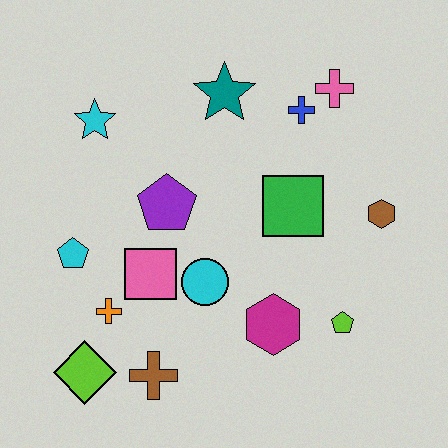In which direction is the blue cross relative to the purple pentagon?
The blue cross is to the right of the purple pentagon.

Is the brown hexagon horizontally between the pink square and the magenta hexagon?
No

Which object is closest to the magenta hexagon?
The lime pentagon is closest to the magenta hexagon.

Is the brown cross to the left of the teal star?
Yes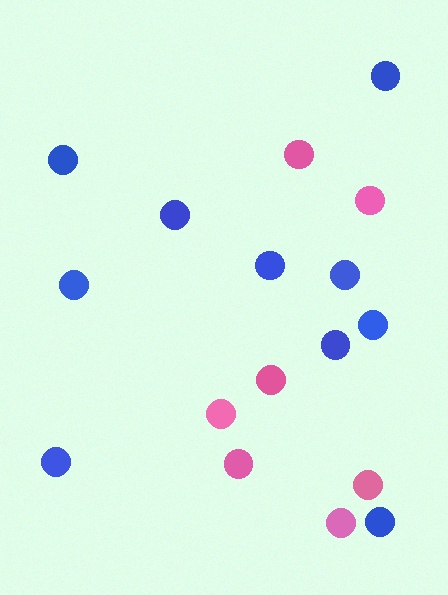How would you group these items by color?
There are 2 groups: one group of blue circles (10) and one group of pink circles (7).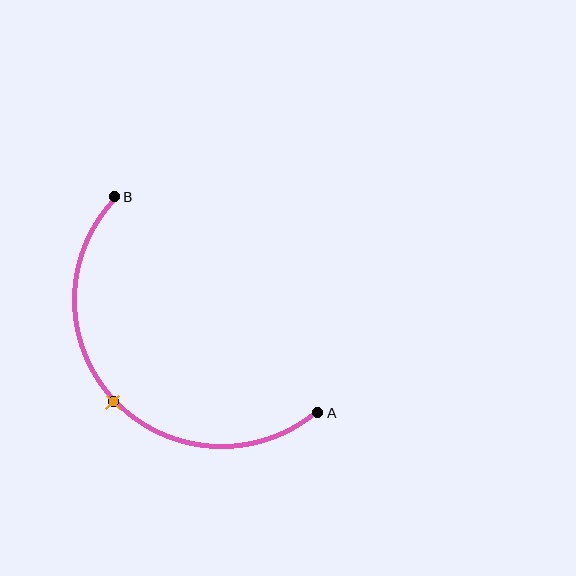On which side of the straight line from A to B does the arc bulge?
The arc bulges below and to the left of the straight line connecting A and B.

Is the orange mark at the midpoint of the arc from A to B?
Yes. The orange mark lies on the arc at equal arc-length from both A and B — it is the arc midpoint.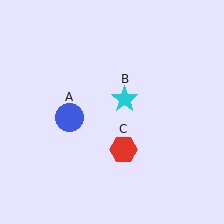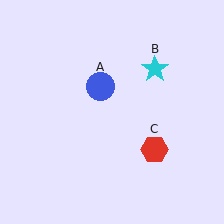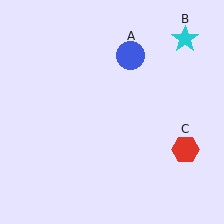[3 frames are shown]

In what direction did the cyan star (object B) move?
The cyan star (object B) moved up and to the right.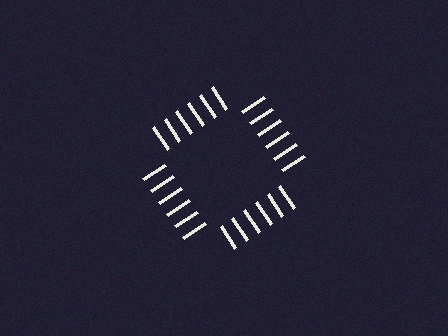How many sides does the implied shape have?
4 sides — the line-ends trace a square.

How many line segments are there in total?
24 — 6 along each of the 4 edges.